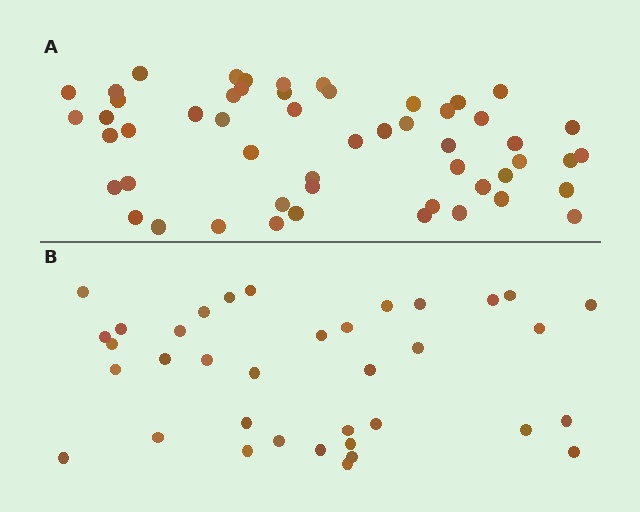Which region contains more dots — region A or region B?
Region A (the top region) has more dots.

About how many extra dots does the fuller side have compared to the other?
Region A has approximately 15 more dots than region B.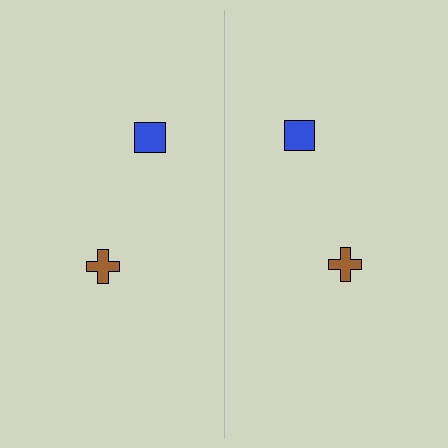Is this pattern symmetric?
Yes, this pattern has bilateral (reflection) symmetry.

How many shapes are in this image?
There are 4 shapes in this image.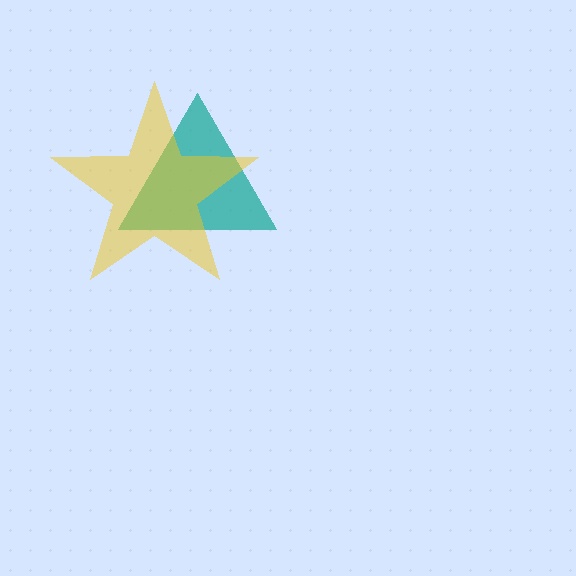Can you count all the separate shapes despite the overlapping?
Yes, there are 2 separate shapes.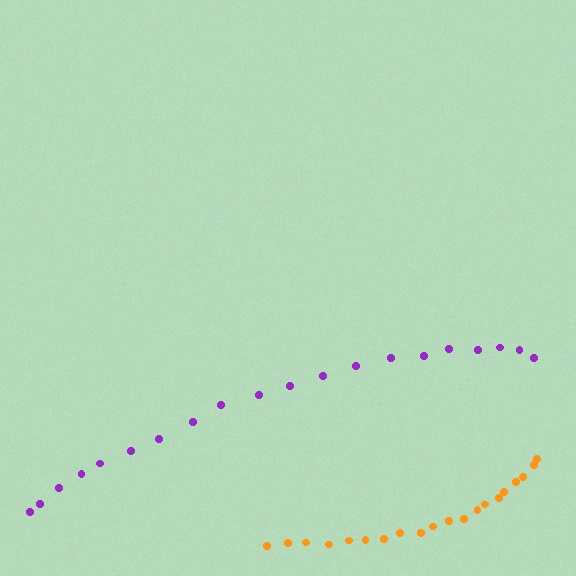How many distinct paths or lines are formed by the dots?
There are 2 distinct paths.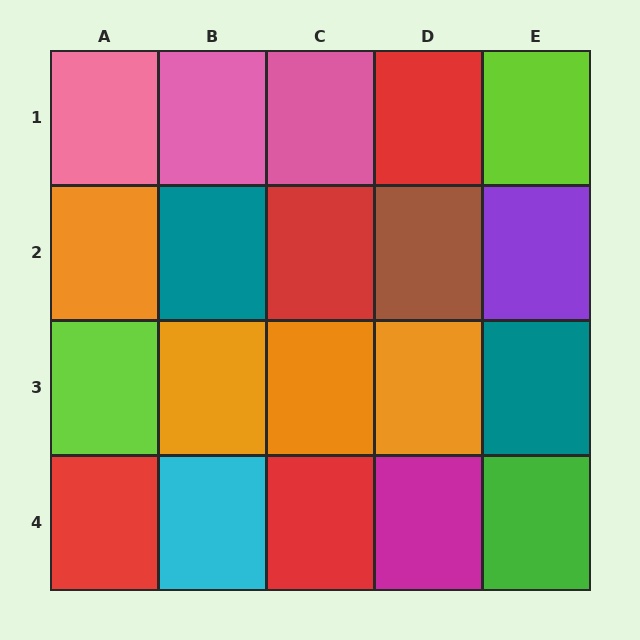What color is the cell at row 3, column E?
Teal.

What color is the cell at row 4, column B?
Cyan.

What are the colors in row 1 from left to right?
Pink, pink, pink, red, lime.